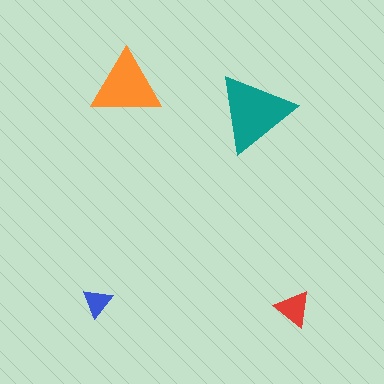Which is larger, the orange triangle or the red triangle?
The orange one.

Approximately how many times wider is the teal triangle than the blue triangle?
About 2.5 times wider.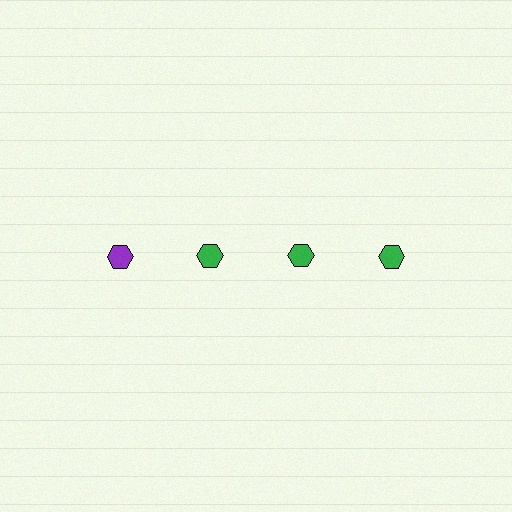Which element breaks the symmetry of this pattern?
The purple hexagon in the top row, leftmost column breaks the symmetry. All other shapes are green hexagons.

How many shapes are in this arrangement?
There are 4 shapes arranged in a grid pattern.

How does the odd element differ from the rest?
It has a different color: purple instead of green.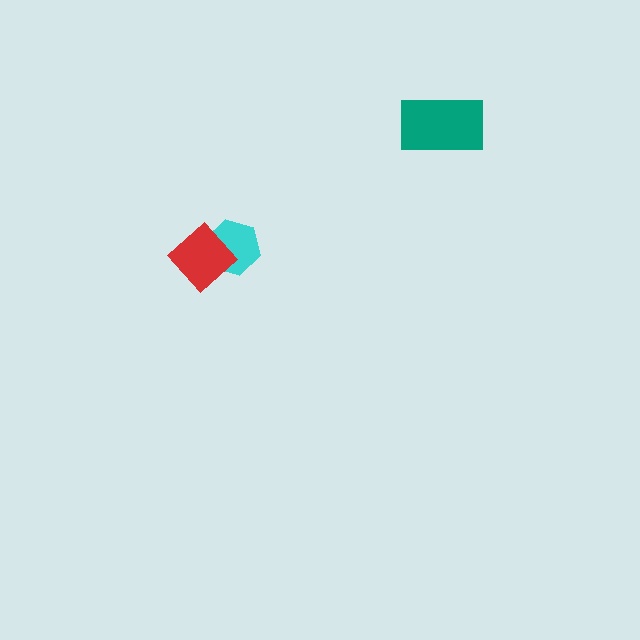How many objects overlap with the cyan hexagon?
1 object overlaps with the cyan hexagon.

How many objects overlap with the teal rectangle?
0 objects overlap with the teal rectangle.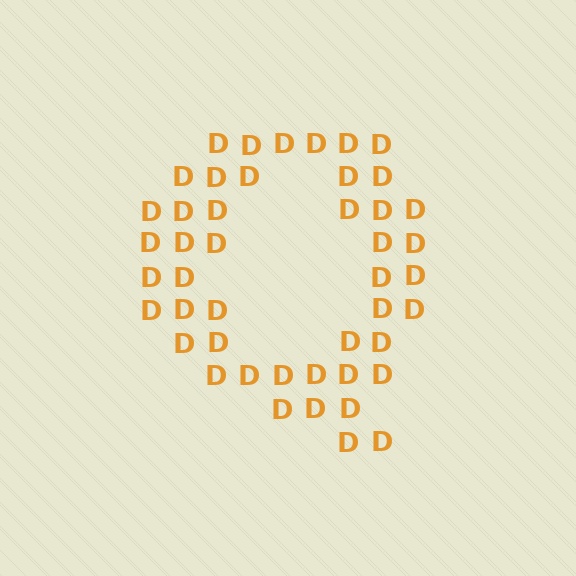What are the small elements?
The small elements are letter D's.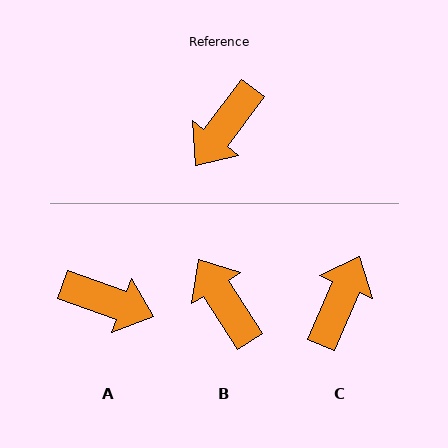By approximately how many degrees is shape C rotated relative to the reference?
Approximately 167 degrees clockwise.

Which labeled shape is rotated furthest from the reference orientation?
C, about 167 degrees away.